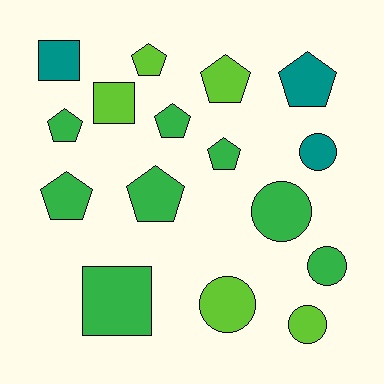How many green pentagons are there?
There are 5 green pentagons.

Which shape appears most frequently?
Pentagon, with 8 objects.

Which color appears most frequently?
Green, with 8 objects.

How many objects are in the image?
There are 16 objects.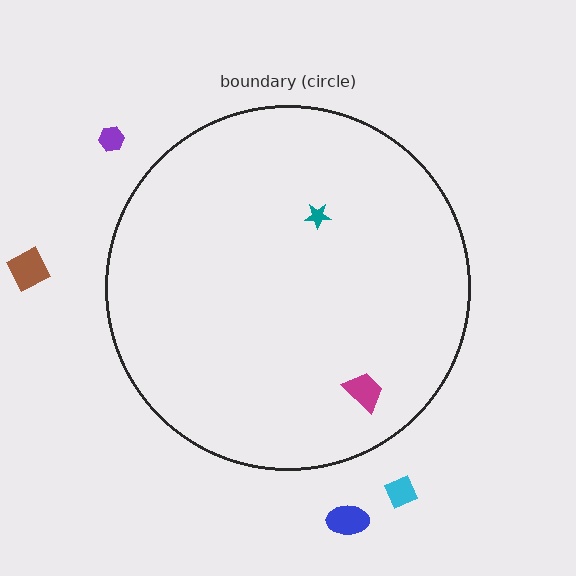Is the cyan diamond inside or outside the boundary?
Outside.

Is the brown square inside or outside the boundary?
Outside.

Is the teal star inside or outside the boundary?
Inside.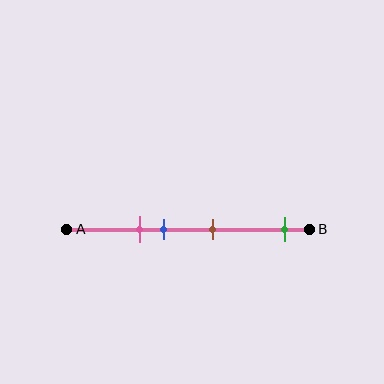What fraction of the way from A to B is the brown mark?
The brown mark is approximately 60% (0.6) of the way from A to B.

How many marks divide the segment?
There are 4 marks dividing the segment.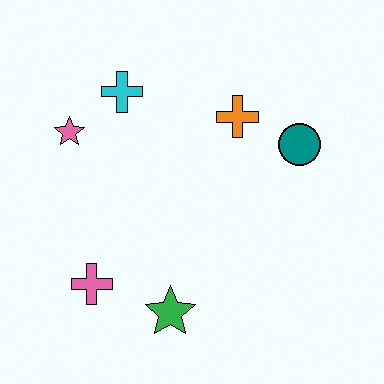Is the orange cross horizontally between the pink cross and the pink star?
No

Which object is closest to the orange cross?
The teal circle is closest to the orange cross.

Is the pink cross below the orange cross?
Yes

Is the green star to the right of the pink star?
Yes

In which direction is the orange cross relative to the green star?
The orange cross is above the green star.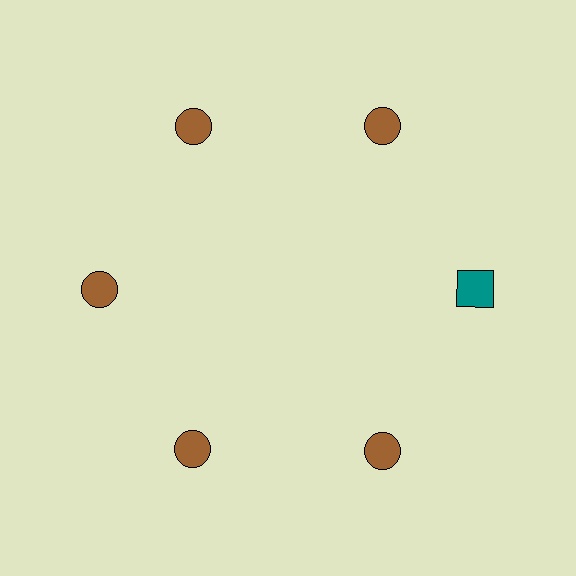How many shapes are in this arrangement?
There are 6 shapes arranged in a ring pattern.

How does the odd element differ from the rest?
It differs in both color (teal instead of brown) and shape (square instead of circle).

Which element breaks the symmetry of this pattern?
The teal square at roughly the 3 o'clock position breaks the symmetry. All other shapes are brown circles.